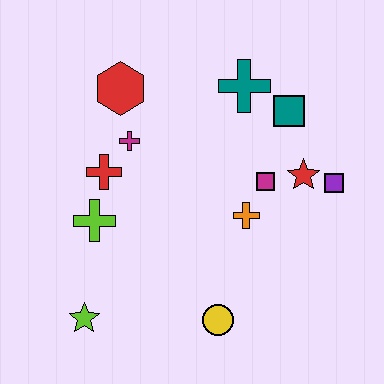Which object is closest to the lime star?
The lime cross is closest to the lime star.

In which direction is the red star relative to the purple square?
The red star is to the left of the purple square.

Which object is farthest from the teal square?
The lime star is farthest from the teal square.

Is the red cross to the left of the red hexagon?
Yes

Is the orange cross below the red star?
Yes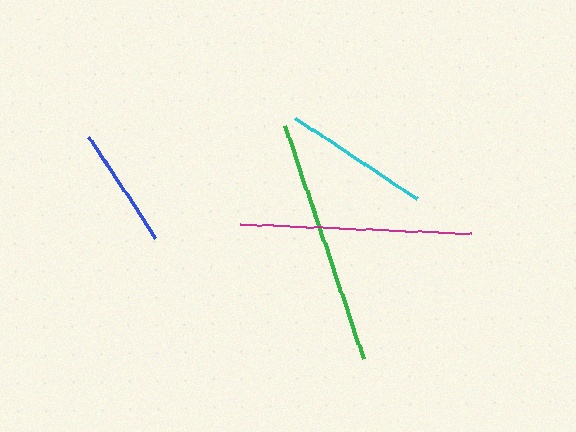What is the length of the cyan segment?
The cyan segment is approximately 145 pixels long.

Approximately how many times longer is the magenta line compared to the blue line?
The magenta line is approximately 1.9 times the length of the blue line.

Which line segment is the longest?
The green line is the longest at approximately 246 pixels.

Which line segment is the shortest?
The blue line is the shortest at approximately 121 pixels.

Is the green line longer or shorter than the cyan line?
The green line is longer than the cyan line.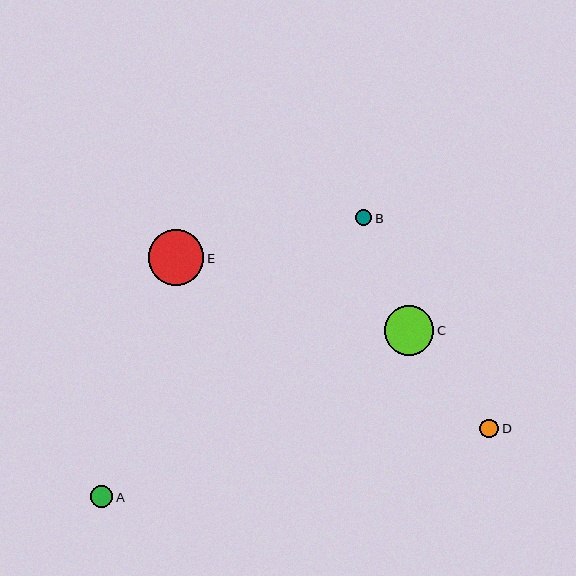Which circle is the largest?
Circle E is the largest with a size of approximately 55 pixels.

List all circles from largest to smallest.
From largest to smallest: E, C, A, D, B.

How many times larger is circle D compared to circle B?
Circle D is approximately 1.2 times the size of circle B.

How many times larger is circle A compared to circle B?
Circle A is approximately 1.4 times the size of circle B.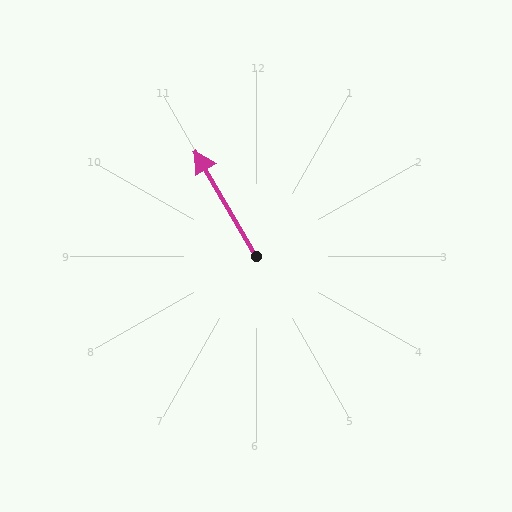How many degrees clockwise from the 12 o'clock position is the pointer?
Approximately 330 degrees.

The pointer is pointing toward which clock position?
Roughly 11 o'clock.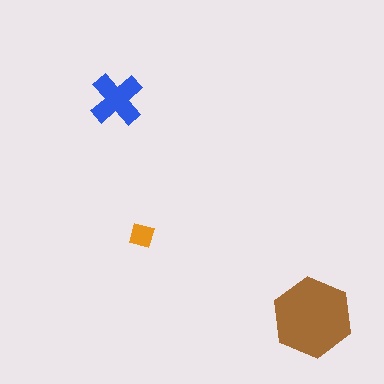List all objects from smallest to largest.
The orange diamond, the blue cross, the brown hexagon.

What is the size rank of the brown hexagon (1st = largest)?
1st.